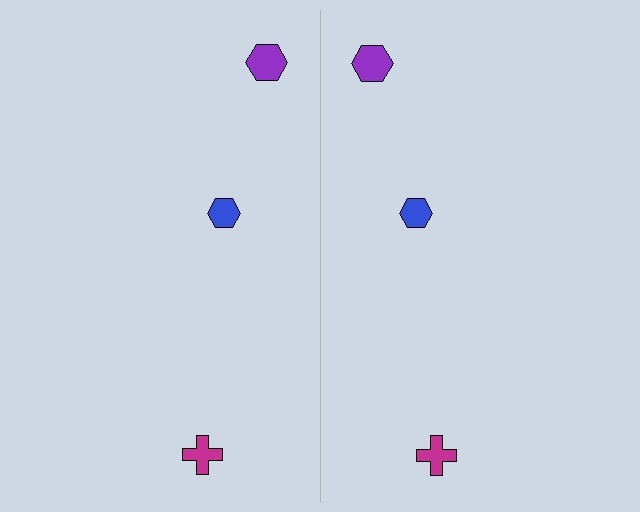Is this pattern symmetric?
Yes, this pattern has bilateral (reflection) symmetry.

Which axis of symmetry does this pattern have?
The pattern has a vertical axis of symmetry running through the center of the image.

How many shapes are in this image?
There are 6 shapes in this image.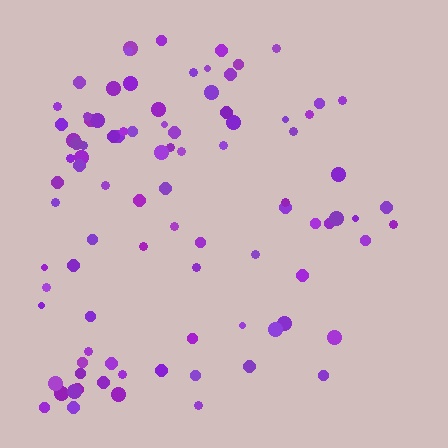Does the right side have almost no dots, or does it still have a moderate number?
Still a moderate number, just noticeably fewer than the left.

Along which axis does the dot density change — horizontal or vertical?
Horizontal.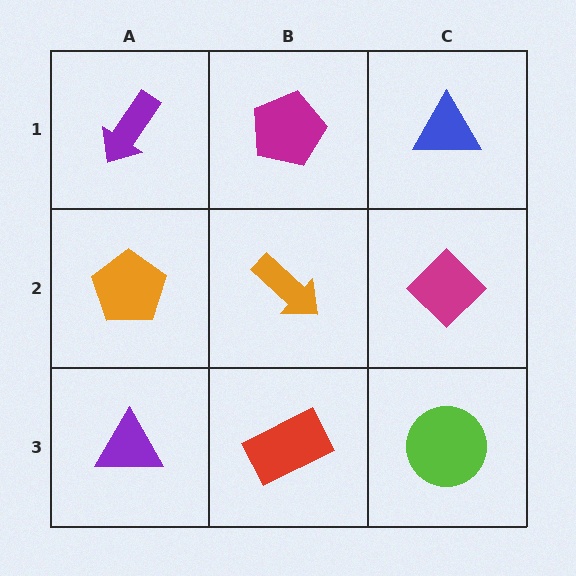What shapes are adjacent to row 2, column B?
A magenta pentagon (row 1, column B), a red rectangle (row 3, column B), an orange pentagon (row 2, column A), a magenta diamond (row 2, column C).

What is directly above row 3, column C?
A magenta diamond.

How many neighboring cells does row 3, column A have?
2.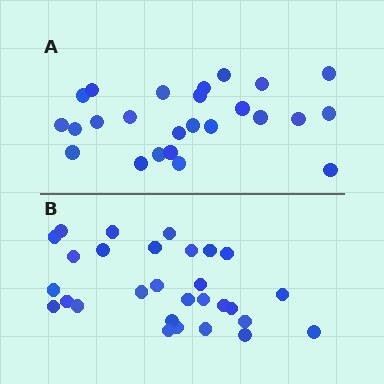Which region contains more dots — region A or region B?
Region B (the bottom region) has more dots.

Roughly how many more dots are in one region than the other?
Region B has about 4 more dots than region A.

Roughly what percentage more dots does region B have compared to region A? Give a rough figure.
About 15% more.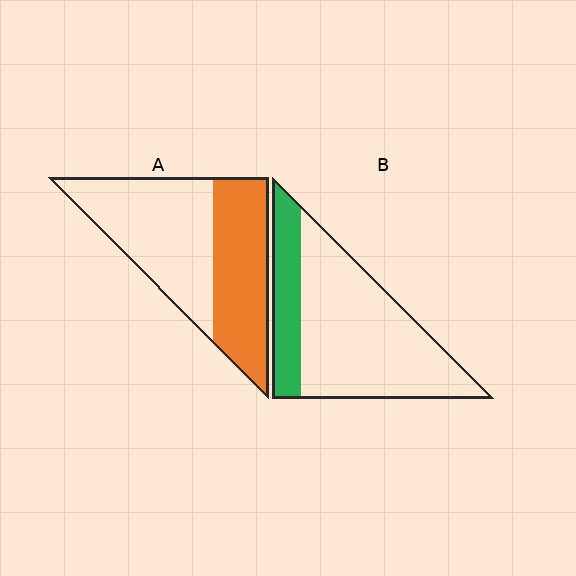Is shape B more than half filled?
No.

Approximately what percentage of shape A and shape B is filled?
A is approximately 45% and B is approximately 25%.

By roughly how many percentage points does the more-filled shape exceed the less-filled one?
By roughly 20 percentage points (A over B).